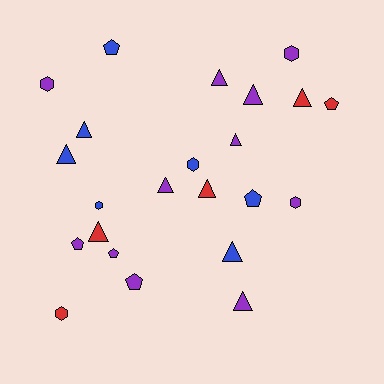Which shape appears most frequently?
Triangle, with 11 objects.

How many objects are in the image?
There are 23 objects.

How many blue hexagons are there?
There are 2 blue hexagons.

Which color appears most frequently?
Purple, with 11 objects.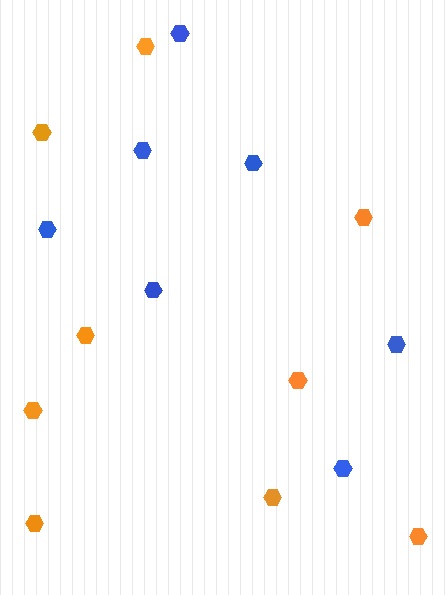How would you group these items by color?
There are 2 groups: one group of orange hexagons (9) and one group of blue hexagons (7).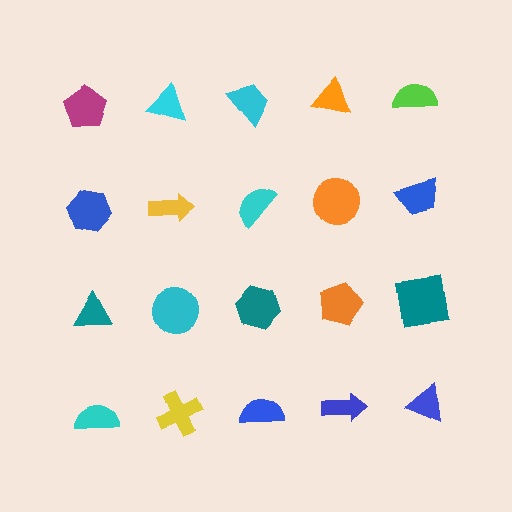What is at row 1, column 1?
A magenta pentagon.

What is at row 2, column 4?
An orange circle.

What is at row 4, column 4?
A blue arrow.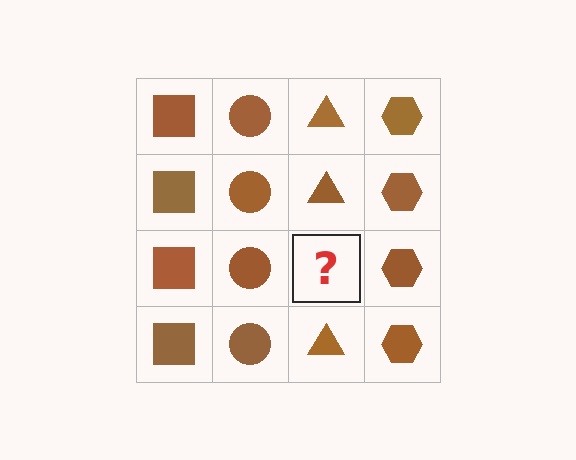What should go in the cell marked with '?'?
The missing cell should contain a brown triangle.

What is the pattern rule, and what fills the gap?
The rule is that each column has a consistent shape. The gap should be filled with a brown triangle.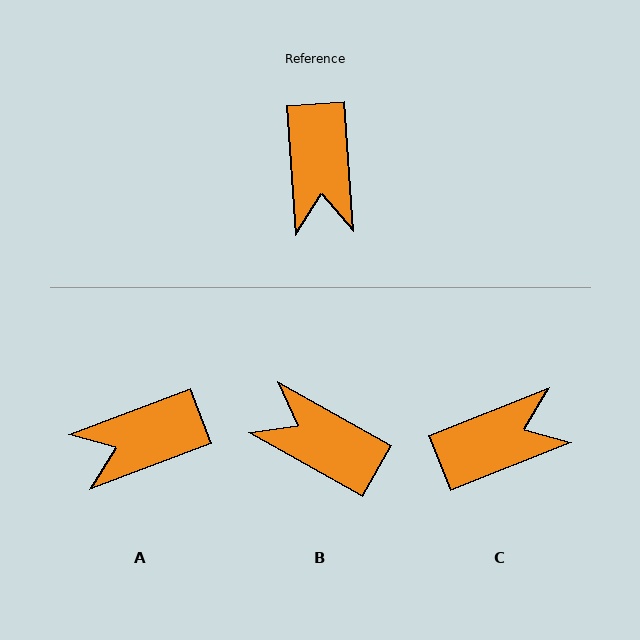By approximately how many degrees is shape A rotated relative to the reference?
Approximately 73 degrees clockwise.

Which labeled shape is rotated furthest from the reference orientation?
B, about 123 degrees away.